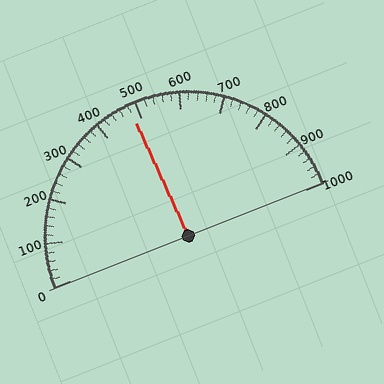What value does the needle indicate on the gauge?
The needle indicates approximately 480.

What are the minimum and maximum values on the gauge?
The gauge ranges from 0 to 1000.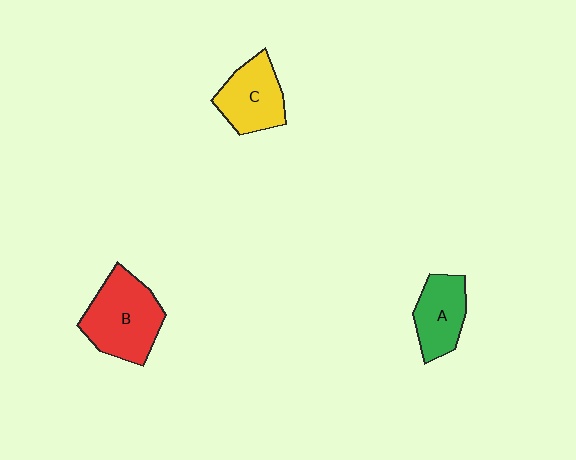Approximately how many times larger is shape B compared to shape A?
Approximately 1.5 times.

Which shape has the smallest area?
Shape A (green).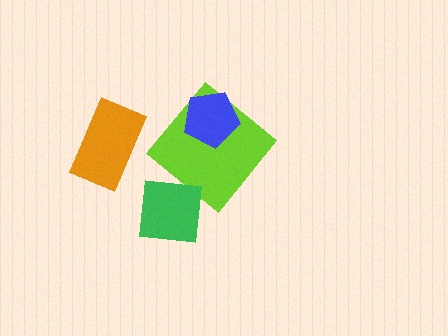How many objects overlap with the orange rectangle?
0 objects overlap with the orange rectangle.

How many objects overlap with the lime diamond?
2 objects overlap with the lime diamond.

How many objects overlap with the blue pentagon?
1 object overlaps with the blue pentagon.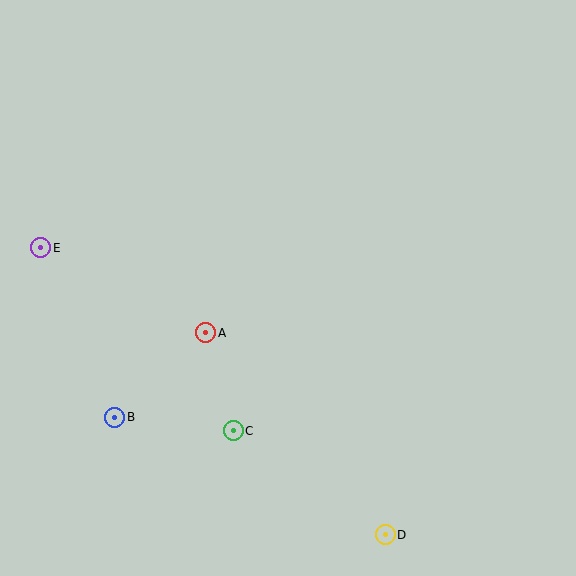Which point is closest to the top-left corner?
Point E is closest to the top-left corner.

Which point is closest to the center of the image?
Point A at (206, 333) is closest to the center.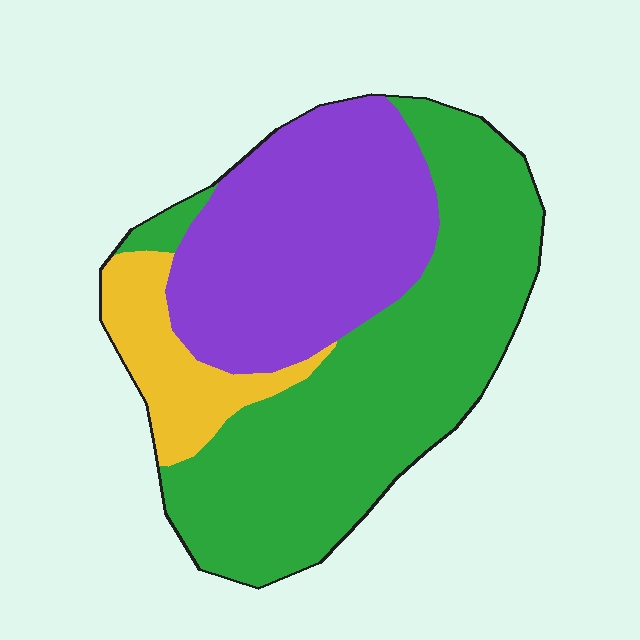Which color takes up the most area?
Green, at roughly 50%.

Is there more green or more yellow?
Green.